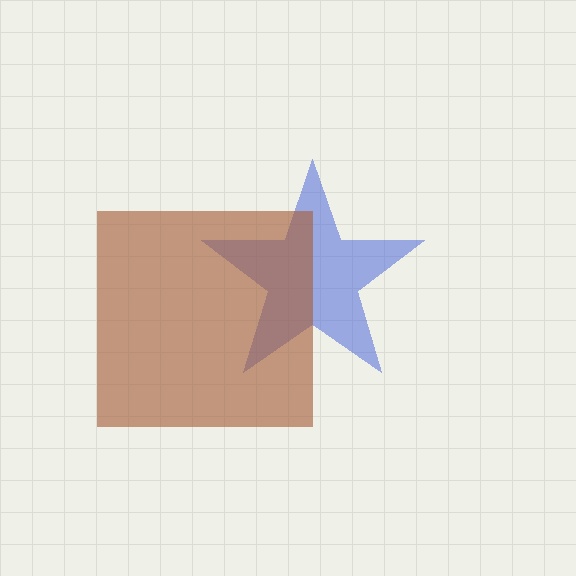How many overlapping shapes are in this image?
There are 2 overlapping shapes in the image.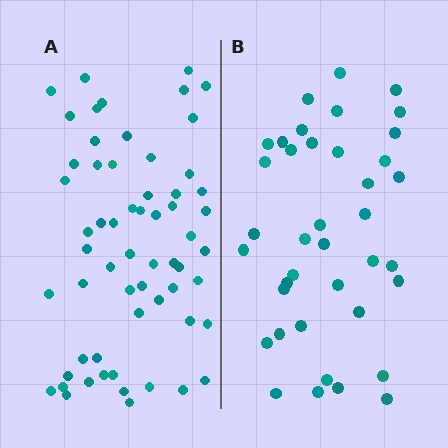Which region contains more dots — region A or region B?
Region A (the left region) has more dots.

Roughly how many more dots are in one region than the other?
Region A has approximately 20 more dots than region B.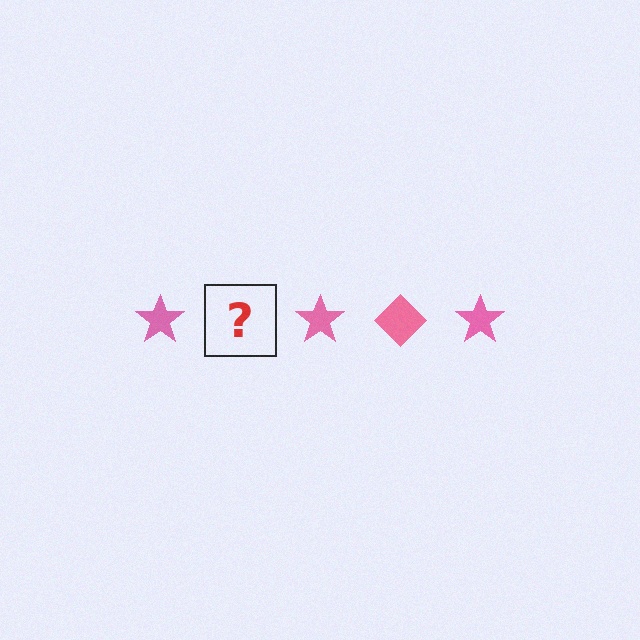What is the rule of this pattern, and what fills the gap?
The rule is that the pattern cycles through star, diamond shapes in pink. The gap should be filled with a pink diamond.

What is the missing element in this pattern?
The missing element is a pink diamond.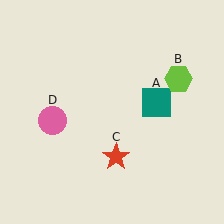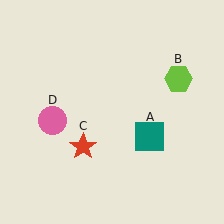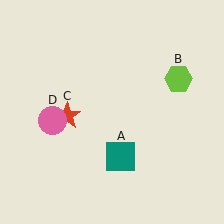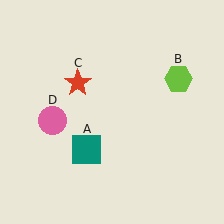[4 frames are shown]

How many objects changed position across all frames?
2 objects changed position: teal square (object A), red star (object C).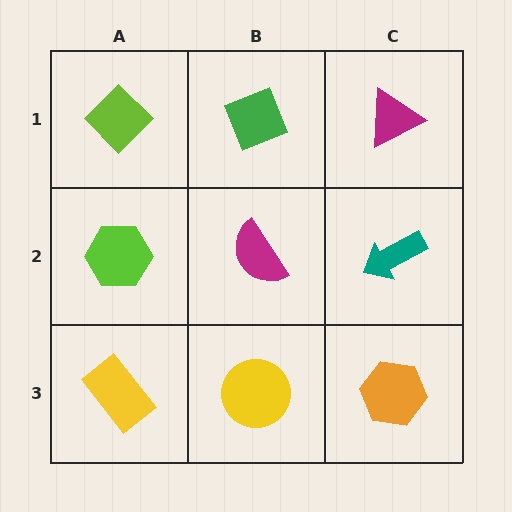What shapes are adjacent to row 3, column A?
A lime hexagon (row 2, column A), a yellow circle (row 3, column B).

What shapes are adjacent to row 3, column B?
A magenta semicircle (row 2, column B), a yellow rectangle (row 3, column A), an orange hexagon (row 3, column C).